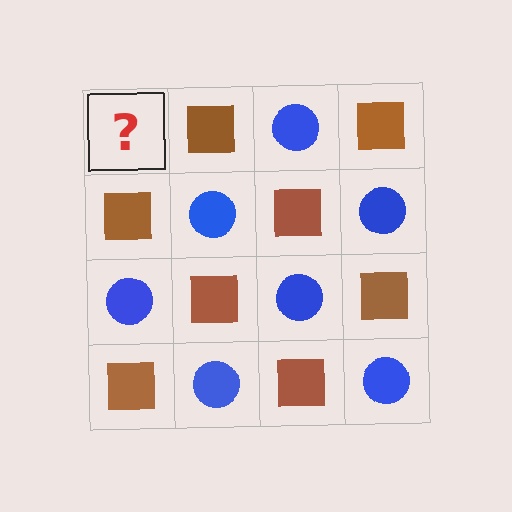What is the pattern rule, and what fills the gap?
The rule is that it alternates blue circle and brown square in a checkerboard pattern. The gap should be filled with a blue circle.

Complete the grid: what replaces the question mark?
The question mark should be replaced with a blue circle.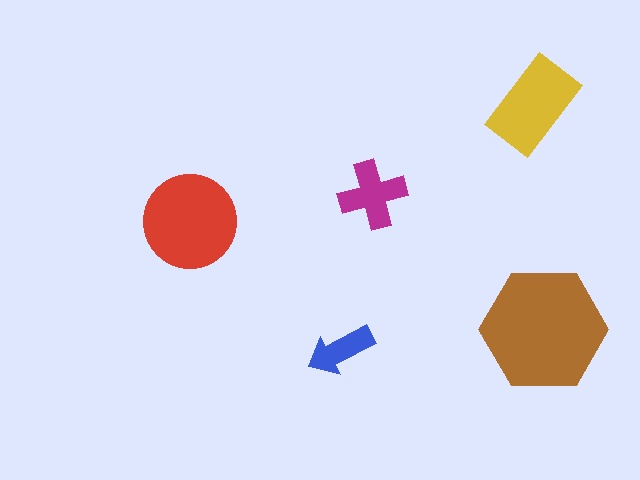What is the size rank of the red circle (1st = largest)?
2nd.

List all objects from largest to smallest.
The brown hexagon, the red circle, the yellow rectangle, the magenta cross, the blue arrow.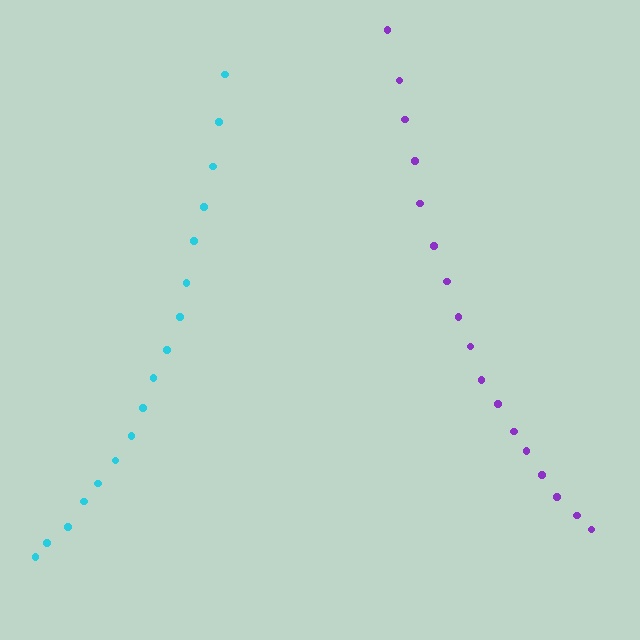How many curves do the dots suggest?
There are 2 distinct paths.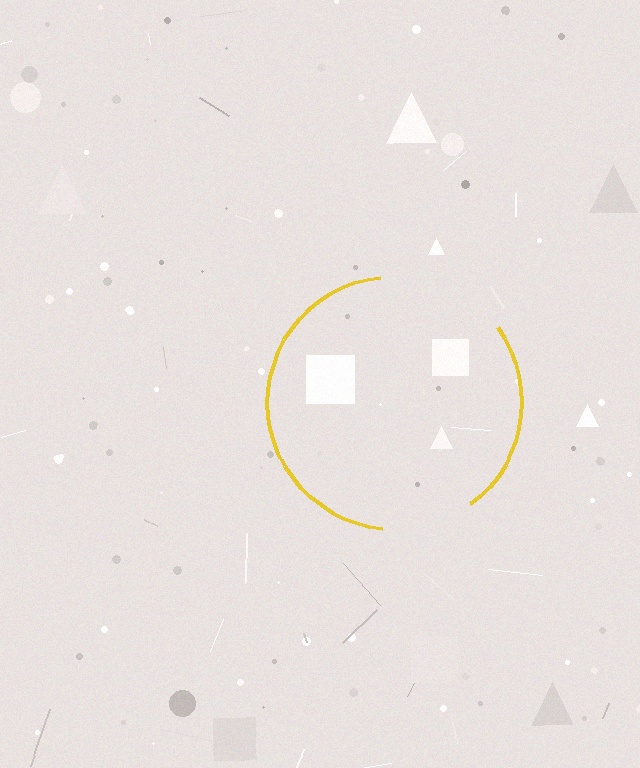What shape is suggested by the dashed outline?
The dashed outline suggests a circle.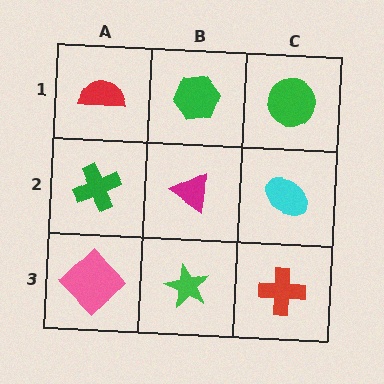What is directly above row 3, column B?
A magenta triangle.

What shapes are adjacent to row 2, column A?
A red semicircle (row 1, column A), a pink diamond (row 3, column A), a magenta triangle (row 2, column B).